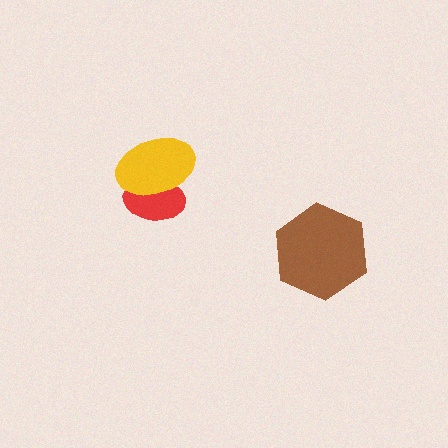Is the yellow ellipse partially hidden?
No, no other shape covers it.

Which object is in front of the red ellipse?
The yellow ellipse is in front of the red ellipse.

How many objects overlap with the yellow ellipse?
1 object overlaps with the yellow ellipse.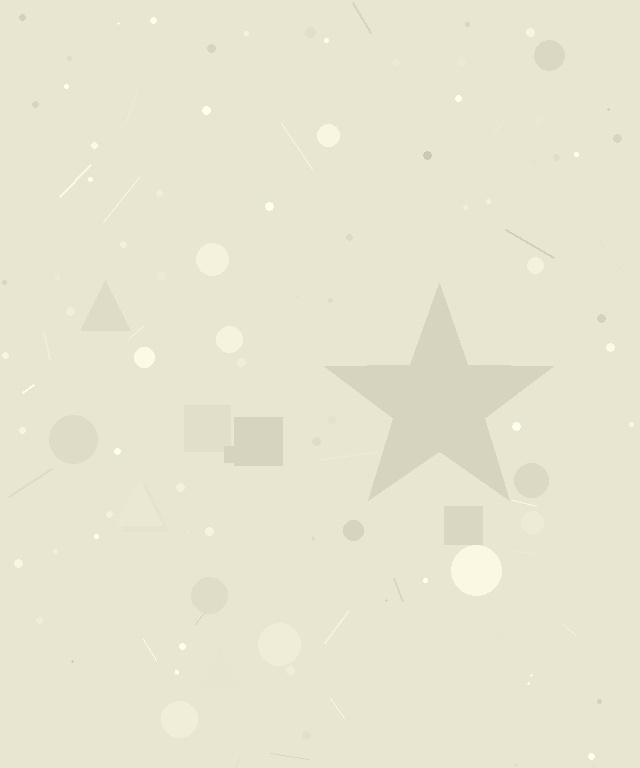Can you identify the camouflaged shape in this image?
The camouflaged shape is a star.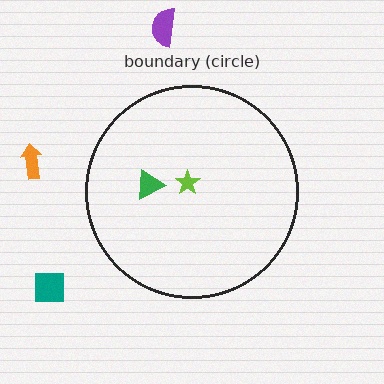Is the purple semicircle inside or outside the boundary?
Outside.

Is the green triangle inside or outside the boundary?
Inside.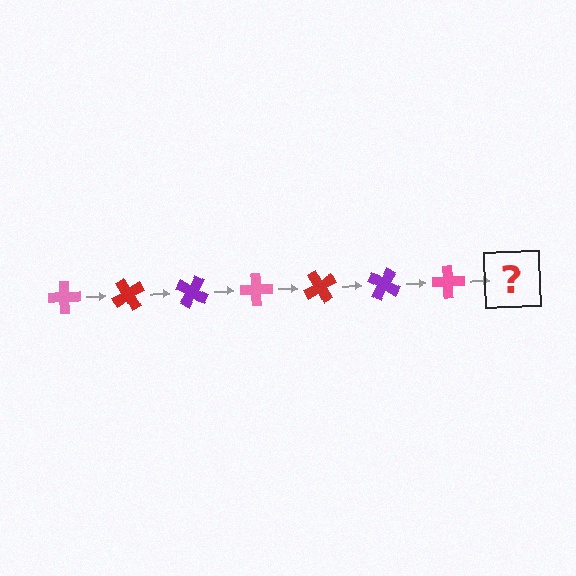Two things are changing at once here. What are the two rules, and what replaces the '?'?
The two rules are that it rotates 60 degrees each step and the color cycles through pink, red, and purple. The '?' should be a red cross, rotated 420 degrees from the start.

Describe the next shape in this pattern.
It should be a red cross, rotated 420 degrees from the start.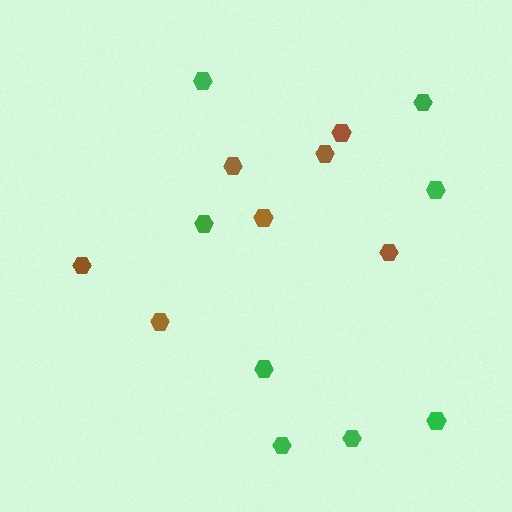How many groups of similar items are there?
There are 2 groups: one group of brown hexagons (7) and one group of green hexagons (8).